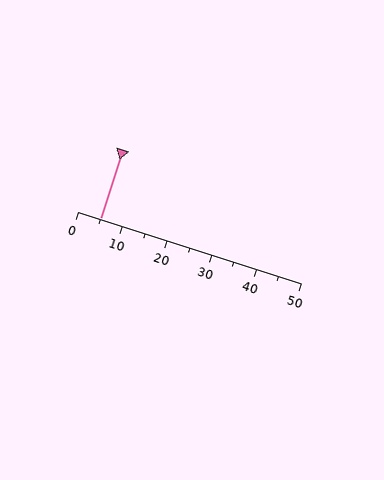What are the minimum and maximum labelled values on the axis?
The axis runs from 0 to 50.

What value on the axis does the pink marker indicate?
The marker indicates approximately 5.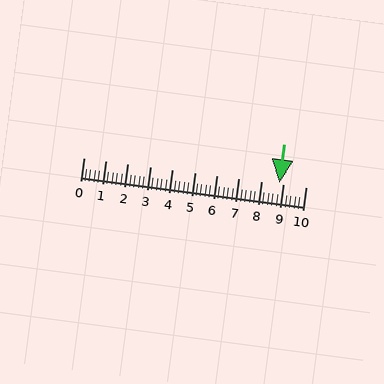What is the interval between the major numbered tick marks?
The major tick marks are spaced 1 units apart.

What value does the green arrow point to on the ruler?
The green arrow points to approximately 8.8.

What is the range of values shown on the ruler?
The ruler shows values from 0 to 10.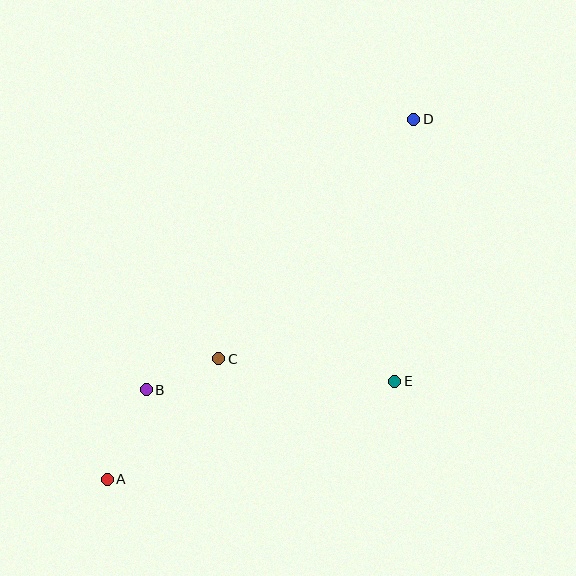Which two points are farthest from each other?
Points A and D are farthest from each other.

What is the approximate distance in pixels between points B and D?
The distance between B and D is approximately 381 pixels.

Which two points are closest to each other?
Points B and C are closest to each other.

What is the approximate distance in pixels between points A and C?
The distance between A and C is approximately 164 pixels.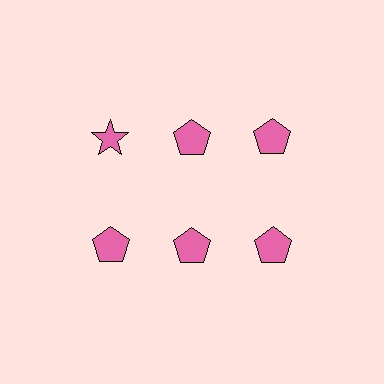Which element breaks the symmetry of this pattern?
The pink star in the top row, leftmost column breaks the symmetry. All other shapes are pink pentagons.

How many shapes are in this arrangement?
There are 6 shapes arranged in a grid pattern.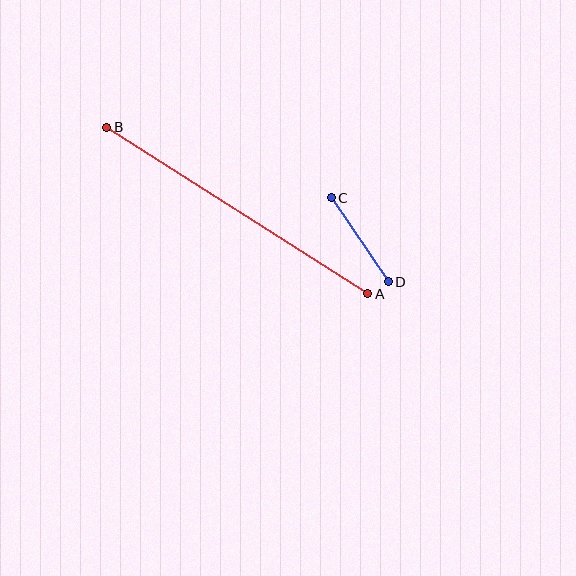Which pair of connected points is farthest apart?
Points A and B are farthest apart.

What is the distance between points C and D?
The distance is approximately 101 pixels.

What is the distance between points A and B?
The distance is approximately 309 pixels.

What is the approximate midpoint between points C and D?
The midpoint is at approximately (360, 240) pixels.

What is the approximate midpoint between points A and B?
The midpoint is at approximately (237, 210) pixels.